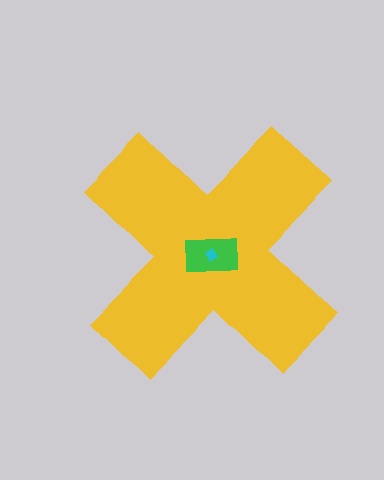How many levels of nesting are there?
3.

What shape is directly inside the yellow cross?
The green rectangle.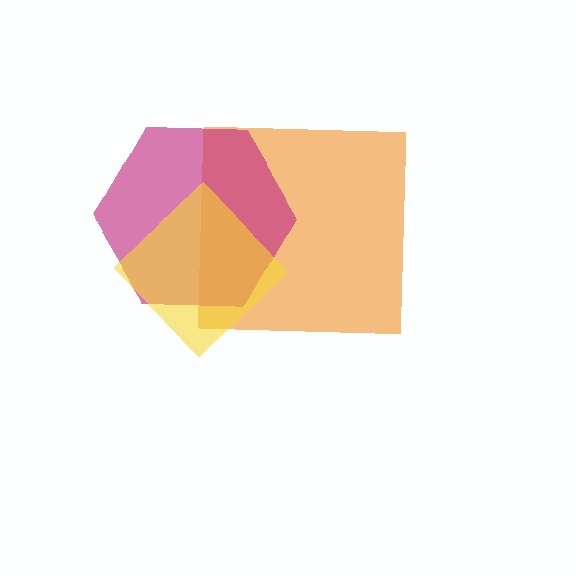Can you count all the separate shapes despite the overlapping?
Yes, there are 3 separate shapes.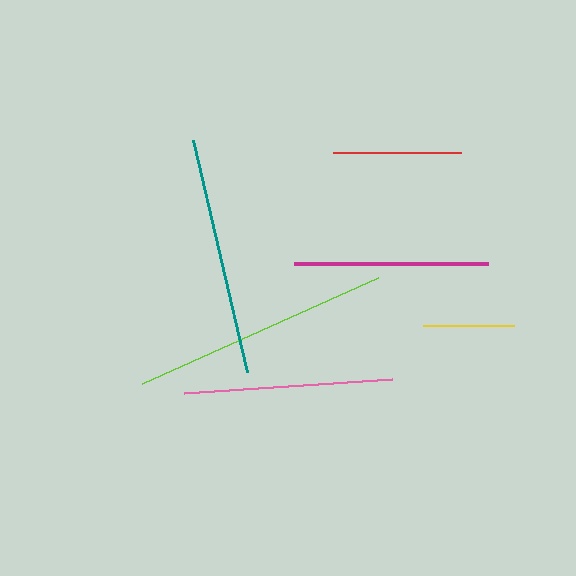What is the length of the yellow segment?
The yellow segment is approximately 91 pixels long.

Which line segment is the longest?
The lime line is the longest at approximately 259 pixels.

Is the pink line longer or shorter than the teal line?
The teal line is longer than the pink line.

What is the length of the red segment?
The red segment is approximately 128 pixels long.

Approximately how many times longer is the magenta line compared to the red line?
The magenta line is approximately 1.5 times the length of the red line.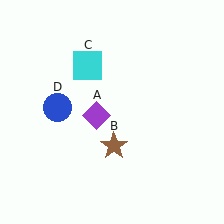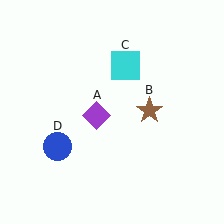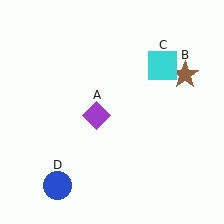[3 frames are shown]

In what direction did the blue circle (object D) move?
The blue circle (object D) moved down.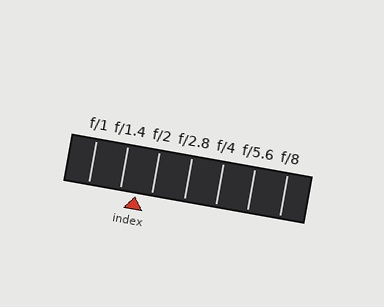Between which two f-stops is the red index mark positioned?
The index mark is between f/1.4 and f/2.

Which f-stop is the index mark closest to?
The index mark is closest to f/1.4.